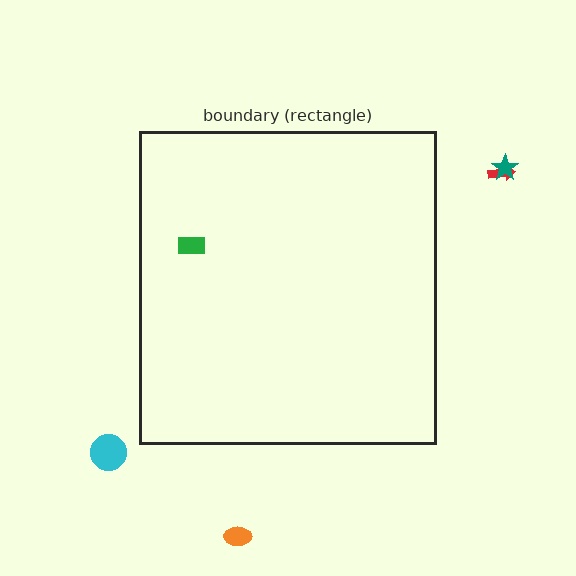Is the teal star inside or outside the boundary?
Outside.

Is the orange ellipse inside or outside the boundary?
Outside.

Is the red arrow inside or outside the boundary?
Outside.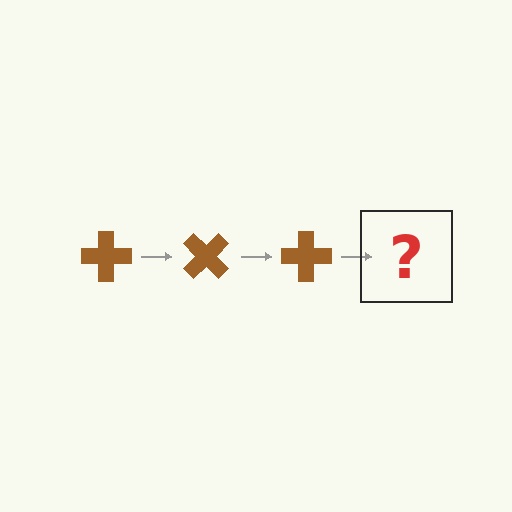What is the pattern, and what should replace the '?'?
The pattern is that the cross rotates 45 degrees each step. The '?' should be a brown cross rotated 135 degrees.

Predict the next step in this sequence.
The next step is a brown cross rotated 135 degrees.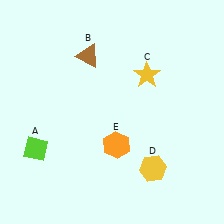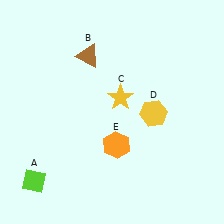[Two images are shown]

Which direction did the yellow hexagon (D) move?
The yellow hexagon (D) moved up.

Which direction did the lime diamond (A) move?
The lime diamond (A) moved down.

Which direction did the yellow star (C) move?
The yellow star (C) moved left.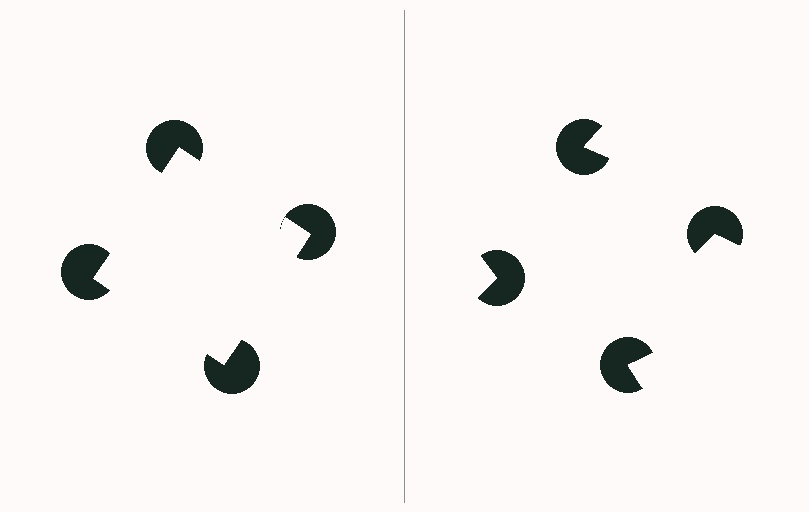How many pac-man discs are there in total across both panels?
8 — 4 on each side.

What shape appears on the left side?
An illusory square.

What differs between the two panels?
The pac-man discs are positioned identically on both sides; only the wedge orientations differ. On the left they align to a square; on the right they are misaligned.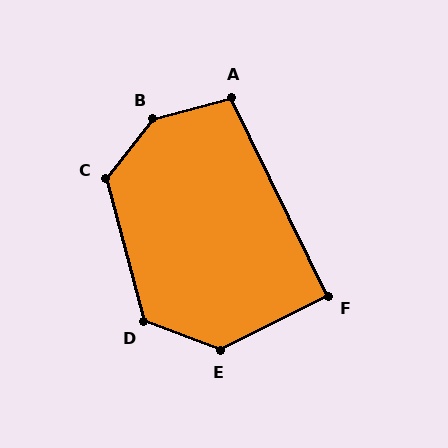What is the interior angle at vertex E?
Approximately 133 degrees (obtuse).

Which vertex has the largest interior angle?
B, at approximately 144 degrees.